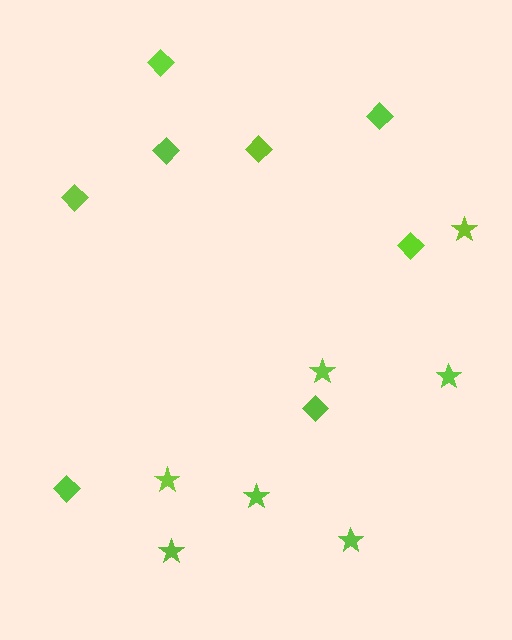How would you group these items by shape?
There are 2 groups: one group of stars (7) and one group of diamonds (8).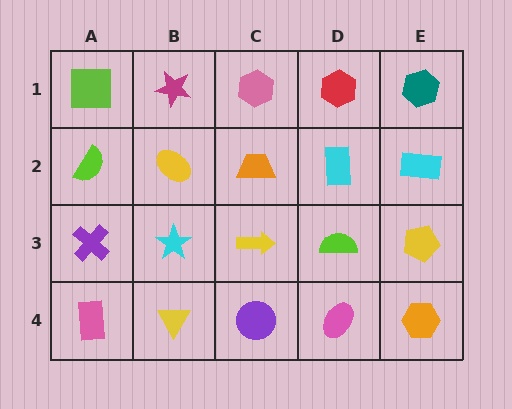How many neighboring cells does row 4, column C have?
3.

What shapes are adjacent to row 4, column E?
A yellow pentagon (row 3, column E), a pink ellipse (row 4, column D).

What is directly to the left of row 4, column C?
A yellow triangle.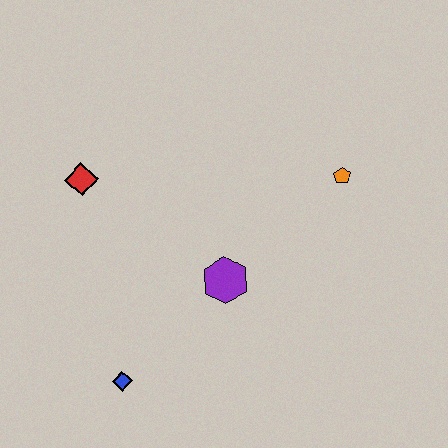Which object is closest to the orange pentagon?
The purple hexagon is closest to the orange pentagon.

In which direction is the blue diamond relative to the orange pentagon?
The blue diamond is to the left of the orange pentagon.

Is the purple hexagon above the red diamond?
No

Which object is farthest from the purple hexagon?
The red diamond is farthest from the purple hexagon.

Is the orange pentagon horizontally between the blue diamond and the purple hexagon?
No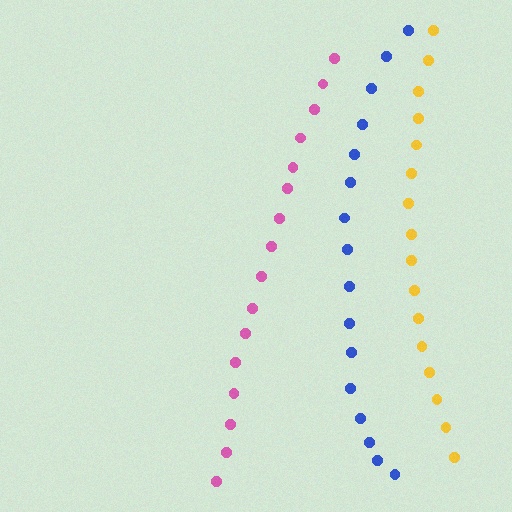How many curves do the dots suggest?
There are 3 distinct paths.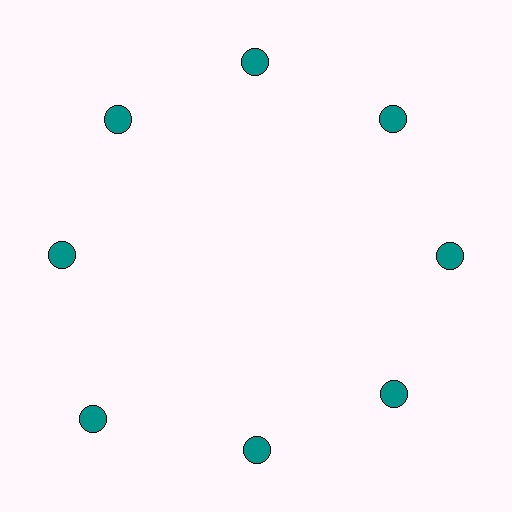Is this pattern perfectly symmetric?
No. The 8 teal circles are arranged in a ring, but one element near the 8 o'clock position is pushed outward from the center, breaking the 8-fold rotational symmetry.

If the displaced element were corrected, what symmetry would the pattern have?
It would have 8-fold rotational symmetry — the pattern would map onto itself every 45 degrees.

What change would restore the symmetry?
The symmetry would be restored by moving it inward, back onto the ring so that all 8 circles sit at equal angles and equal distance from the center.